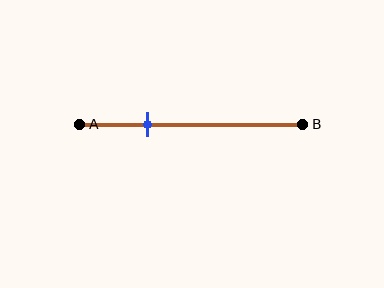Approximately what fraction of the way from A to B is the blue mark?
The blue mark is approximately 30% of the way from A to B.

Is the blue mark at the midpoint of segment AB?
No, the mark is at about 30% from A, not at the 50% midpoint.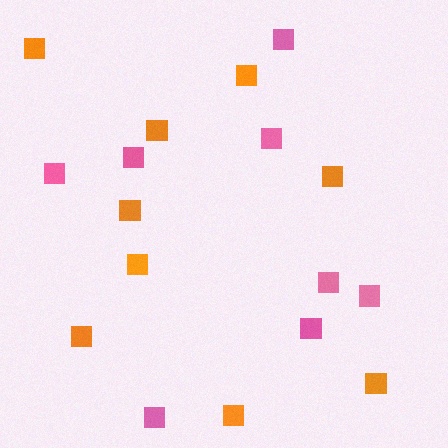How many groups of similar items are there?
There are 2 groups: one group of pink squares (8) and one group of orange squares (9).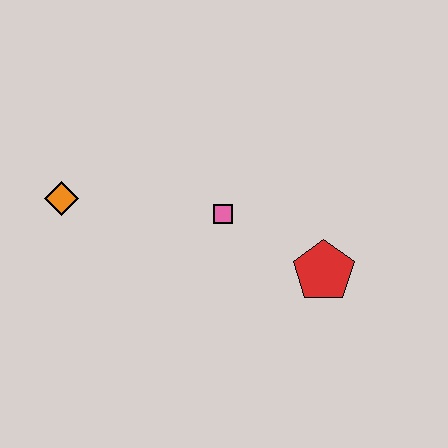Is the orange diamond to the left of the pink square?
Yes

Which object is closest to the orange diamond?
The pink square is closest to the orange diamond.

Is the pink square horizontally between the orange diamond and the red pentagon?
Yes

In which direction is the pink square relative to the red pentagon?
The pink square is to the left of the red pentagon.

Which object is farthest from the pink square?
The orange diamond is farthest from the pink square.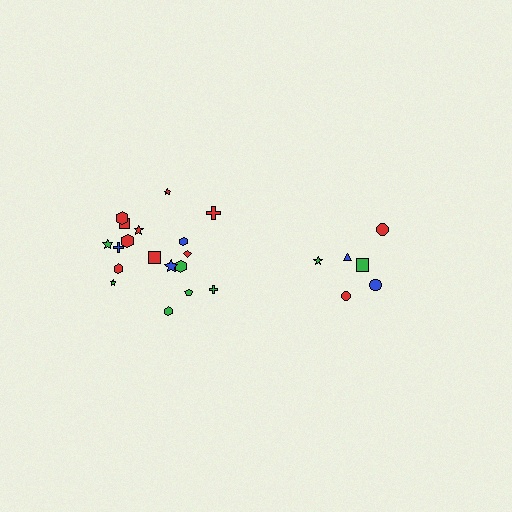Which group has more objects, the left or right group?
The left group.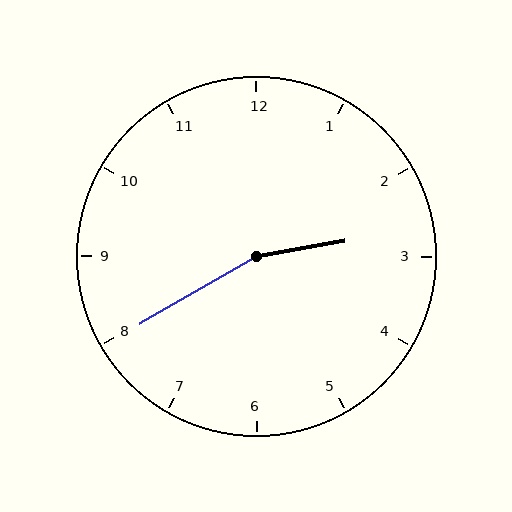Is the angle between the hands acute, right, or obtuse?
It is obtuse.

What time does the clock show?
2:40.